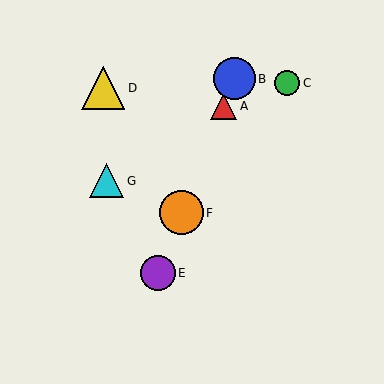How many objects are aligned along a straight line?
4 objects (A, B, E, F) are aligned along a straight line.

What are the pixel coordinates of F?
Object F is at (181, 213).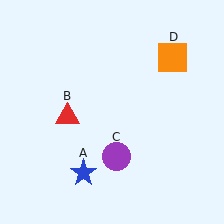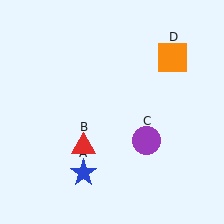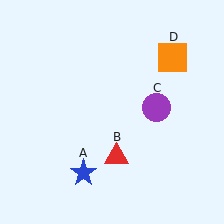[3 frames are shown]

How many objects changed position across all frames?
2 objects changed position: red triangle (object B), purple circle (object C).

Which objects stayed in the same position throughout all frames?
Blue star (object A) and orange square (object D) remained stationary.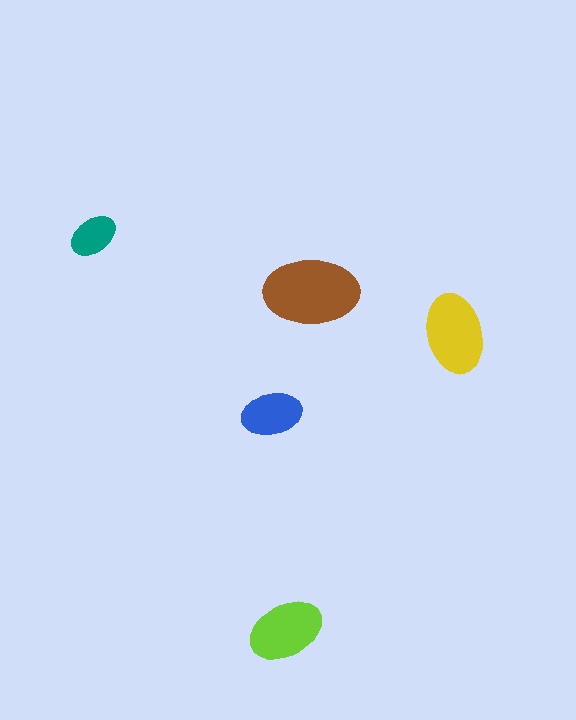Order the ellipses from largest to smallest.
the brown one, the yellow one, the lime one, the blue one, the teal one.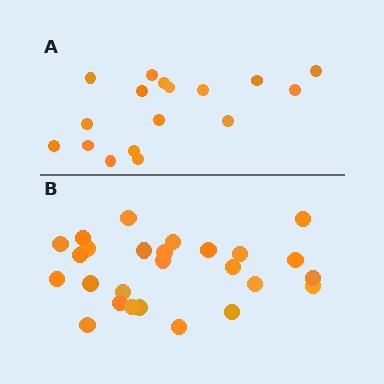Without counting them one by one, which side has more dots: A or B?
Region B (the bottom region) has more dots.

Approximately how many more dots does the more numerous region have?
Region B has roughly 8 or so more dots than region A.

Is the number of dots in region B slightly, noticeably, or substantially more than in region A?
Region B has substantially more. The ratio is roughly 1.5 to 1.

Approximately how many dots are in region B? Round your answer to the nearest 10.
About 30 dots. (The exact count is 26, which rounds to 30.)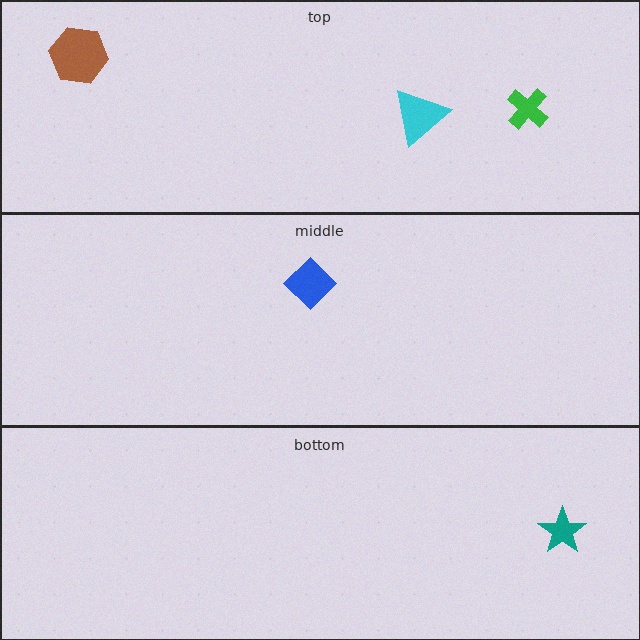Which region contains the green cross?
The top region.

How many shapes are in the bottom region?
1.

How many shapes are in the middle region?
1.